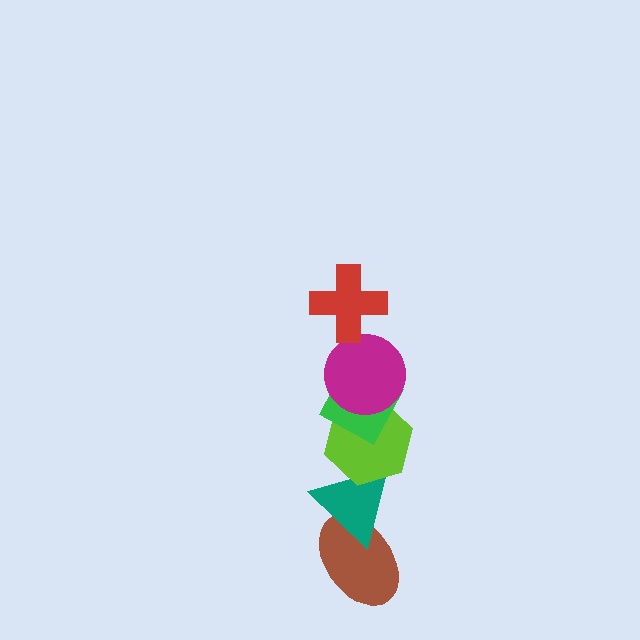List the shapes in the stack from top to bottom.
From top to bottom: the red cross, the magenta circle, the green diamond, the lime hexagon, the teal triangle, the brown ellipse.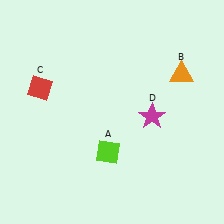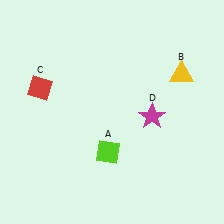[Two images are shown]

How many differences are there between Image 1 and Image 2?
There is 1 difference between the two images.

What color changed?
The triangle (B) changed from orange in Image 1 to yellow in Image 2.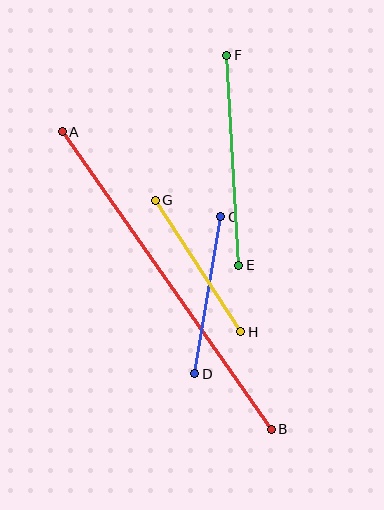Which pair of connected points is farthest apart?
Points A and B are farthest apart.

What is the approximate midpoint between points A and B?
The midpoint is at approximately (167, 281) pixels.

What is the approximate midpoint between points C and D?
The midpoint is at approximately (208, 295) pixels.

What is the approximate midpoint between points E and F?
The midpoint is at approximately (233, 160) pixels.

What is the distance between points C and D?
The distance is approximately 159 pixels.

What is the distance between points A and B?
The distance is approximately 364 pixels.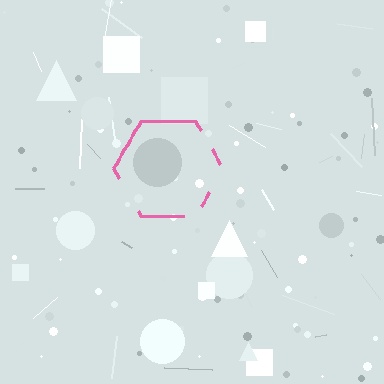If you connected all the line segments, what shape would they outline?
They would outline a hexagon.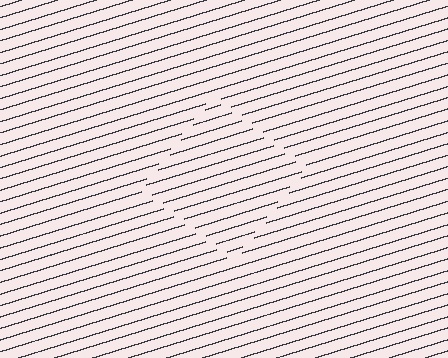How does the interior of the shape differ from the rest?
The interior of the shape contains the same grating, shifted by half a period — the contour is defined by the phase discontinuity where line-ends from the inner and outer gratings abut.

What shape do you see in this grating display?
An illusory square. The interior of the shape contains the same grating, shifted by half a period — the contour is defined by the phase discontinuity where line-ends from the inner and outer gratings abut.